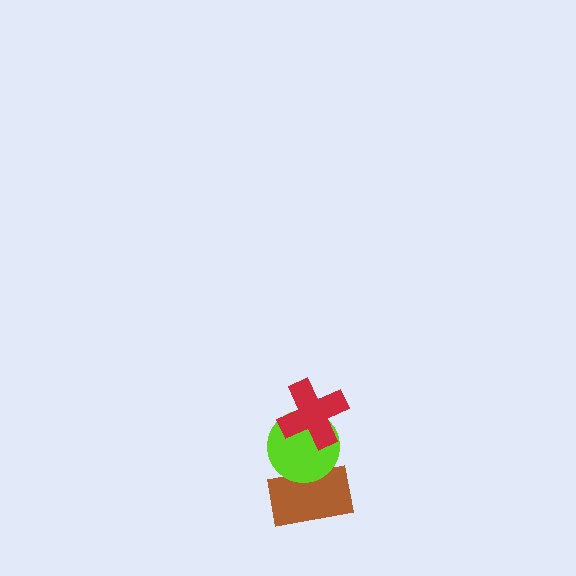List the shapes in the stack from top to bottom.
From top to bottom: the red cross, the lime circle, the brown rectangle.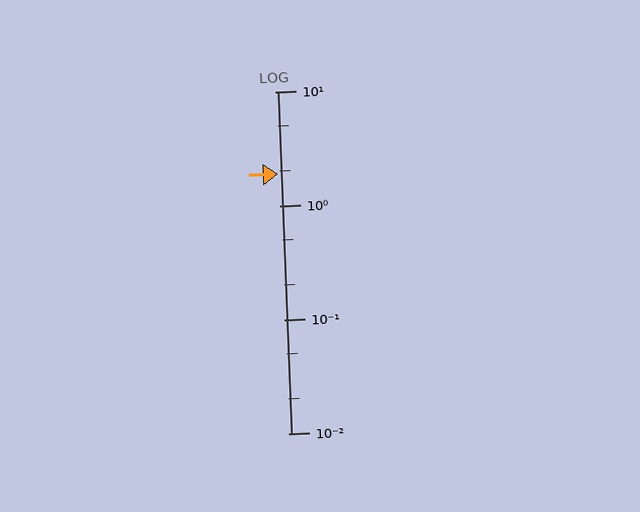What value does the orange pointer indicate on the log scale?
The pointer indicates approximately 1.9.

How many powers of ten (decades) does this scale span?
The scale spans 3 decades, from 0.01 to 10.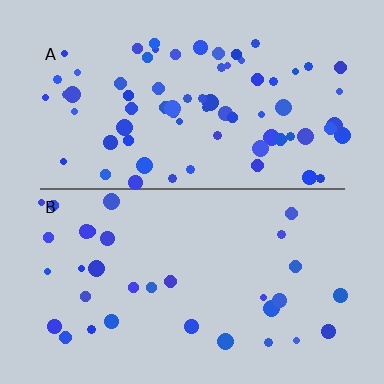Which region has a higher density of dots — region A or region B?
A (the top).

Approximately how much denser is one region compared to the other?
Approximately 2.2× — region A over region B.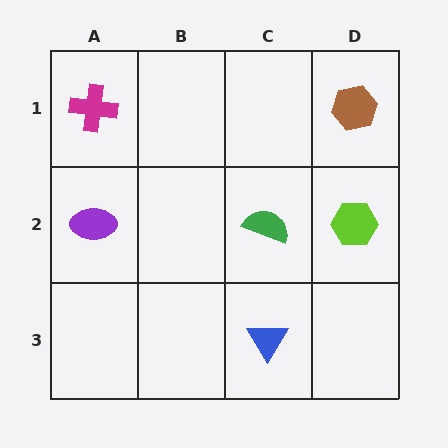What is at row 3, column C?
A blue triangle.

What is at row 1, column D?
A brown hexagon.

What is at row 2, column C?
A green semicircle.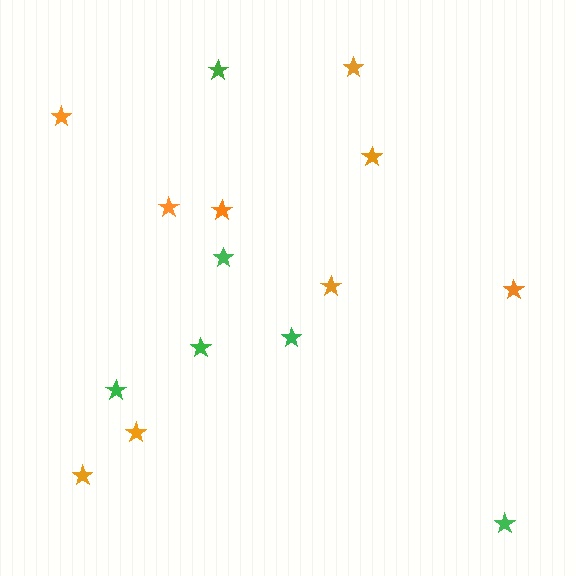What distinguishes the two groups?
There are 2 groups: one group of orange stars (9) and one group of green stars (6).